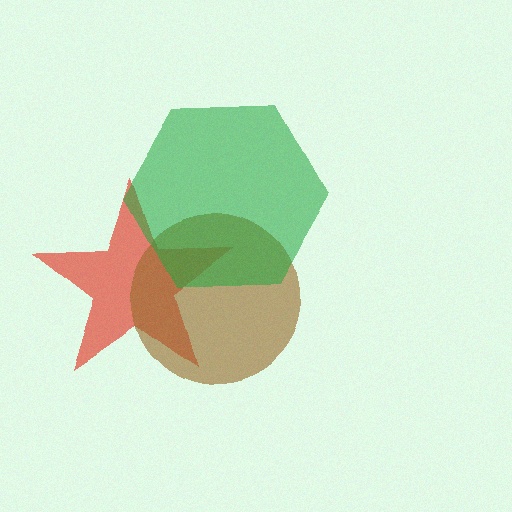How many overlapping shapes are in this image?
There are 3 overlapping shapes in the image.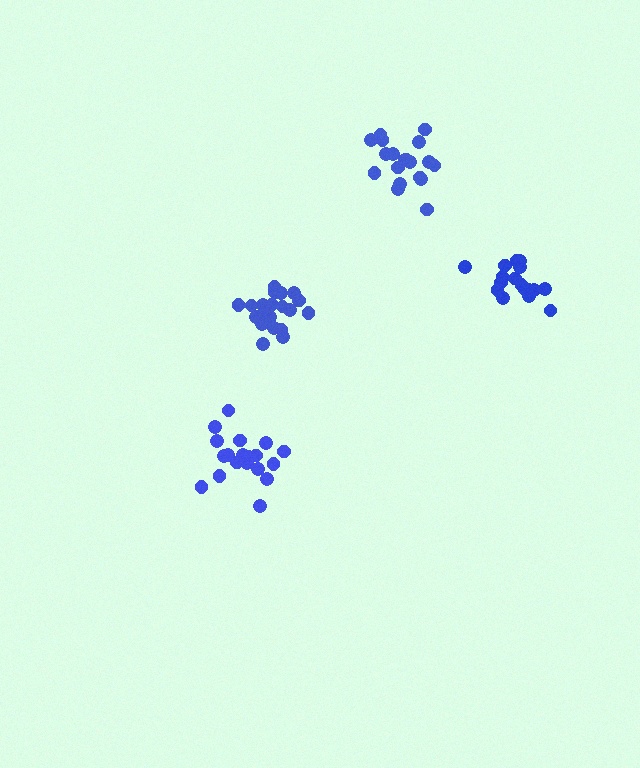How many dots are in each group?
Group 1: 20 dots, Group 2: 17 dots, Group 3: 19 dots, Group 4: 19 dots (75 total).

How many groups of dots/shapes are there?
There are 4 groups.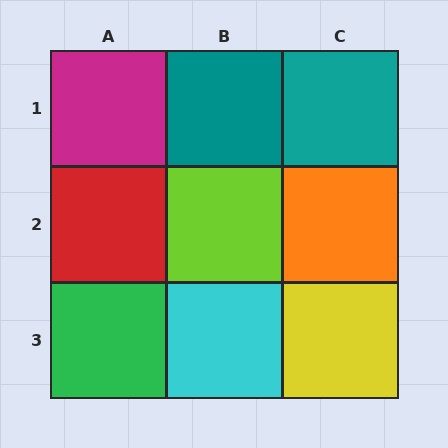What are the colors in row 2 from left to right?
Red, lime, orange.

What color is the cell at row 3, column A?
Green.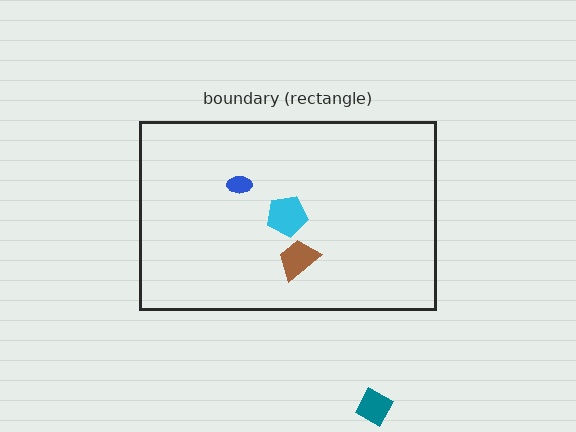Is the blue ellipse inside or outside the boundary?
Inside.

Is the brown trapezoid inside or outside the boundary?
Inside.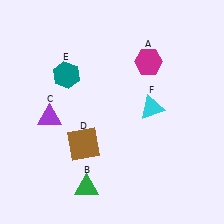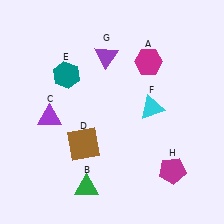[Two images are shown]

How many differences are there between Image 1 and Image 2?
There are 2 differences between the two images.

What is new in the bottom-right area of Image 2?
A magenta pentagon (H) was added in the bottom-right area of Image 2.